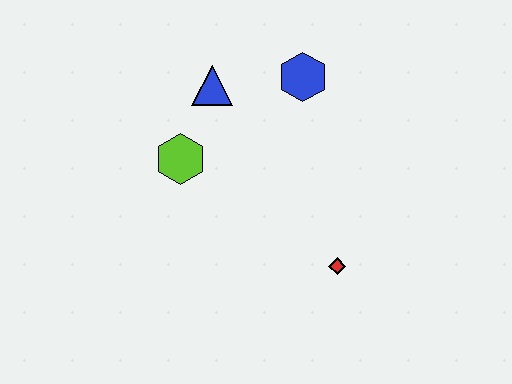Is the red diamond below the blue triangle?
Yes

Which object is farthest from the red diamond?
The blue triangle is farthest from the red diamond.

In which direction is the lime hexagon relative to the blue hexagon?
The lime hexagon is to the left of the blue hexagon.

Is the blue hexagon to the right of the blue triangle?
Yes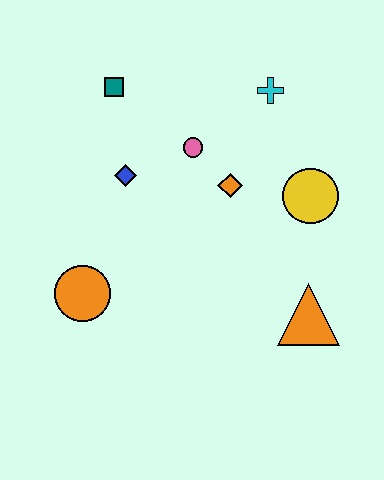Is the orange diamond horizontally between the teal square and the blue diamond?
No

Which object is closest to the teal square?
The blue diamond is closest to the teal square.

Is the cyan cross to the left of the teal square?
No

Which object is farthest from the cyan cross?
The orange circle is farthest from the cyan cross.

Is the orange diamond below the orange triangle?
No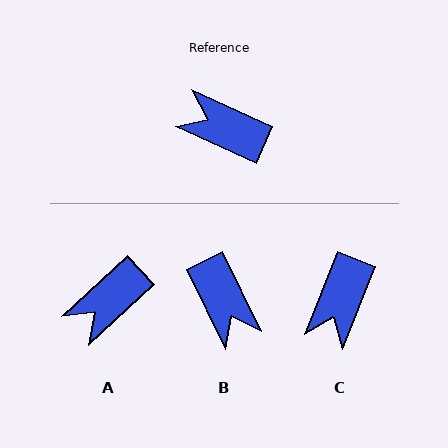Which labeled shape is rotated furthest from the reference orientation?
B, about 141 degrees away.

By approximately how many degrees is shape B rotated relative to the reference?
Approximately 141 degrees counter-clockwise.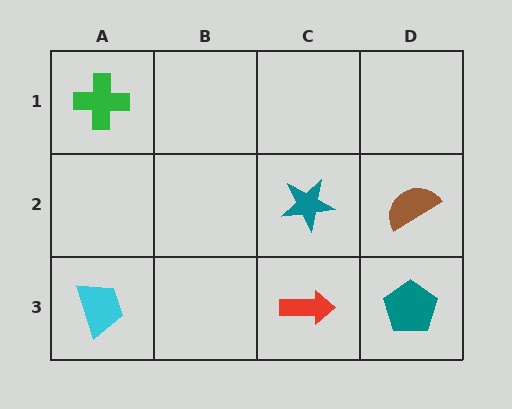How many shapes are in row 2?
2 shapes.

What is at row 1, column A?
A green cross.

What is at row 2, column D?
A brown semicircle.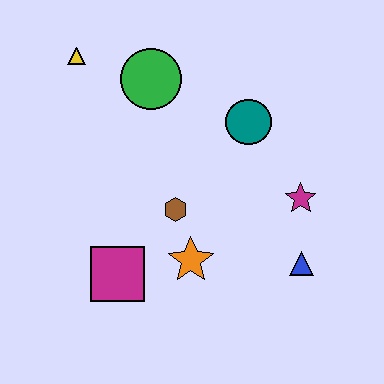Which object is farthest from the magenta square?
The yellow triangle is farthest from the magenta square.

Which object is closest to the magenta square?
The orange star is closest to the magenta square.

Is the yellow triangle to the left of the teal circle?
Yes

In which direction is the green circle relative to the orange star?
The green circle is above the orange star.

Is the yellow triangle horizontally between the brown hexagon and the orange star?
No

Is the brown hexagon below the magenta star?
Yes